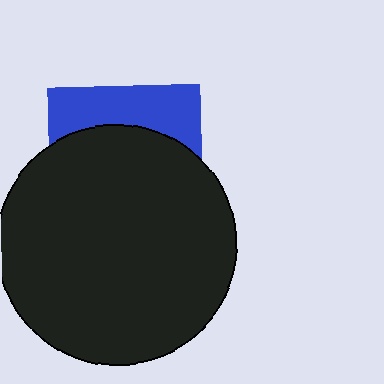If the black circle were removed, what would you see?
You would see the complete blue square.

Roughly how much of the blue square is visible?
A small part of it is visible (roughly 31%).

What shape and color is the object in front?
The object in front is a black circle.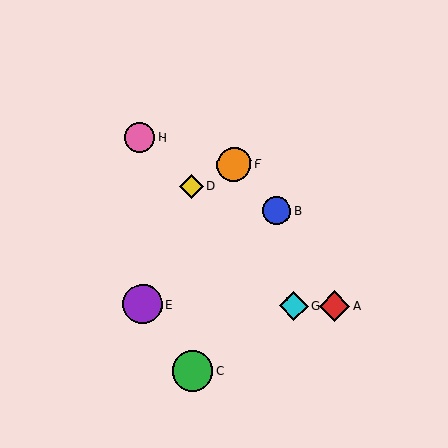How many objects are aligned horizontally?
3 objects (A, E, G) are aligned horizontally.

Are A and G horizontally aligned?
Yes, both are at y≈306.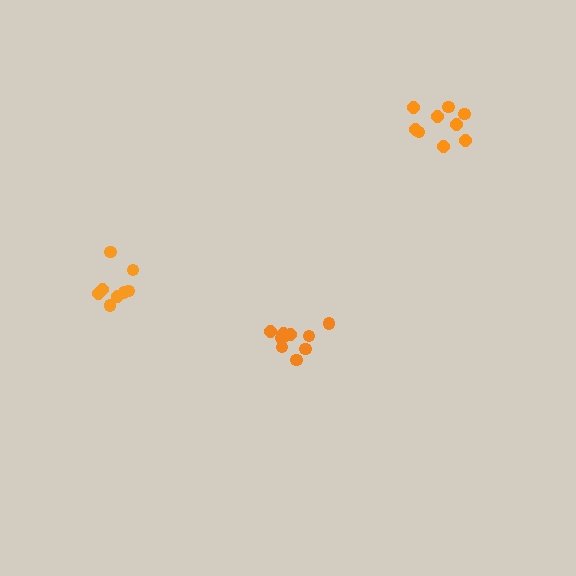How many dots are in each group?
Group 1: 10 dots, Group 2: 8 dots, Group 3: 9 dots (27 total).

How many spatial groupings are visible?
There are 3 spatial groupings.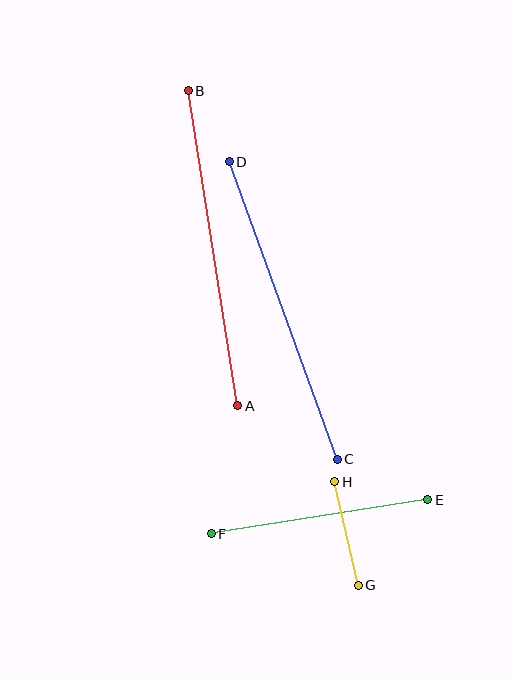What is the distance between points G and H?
The distance is approximately 106 pixels.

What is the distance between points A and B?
The distance is approximately 319 pixels.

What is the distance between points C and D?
The distance is approximately 316 pixels.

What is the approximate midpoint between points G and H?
The midpoint is at approximately (347, 533) pixels.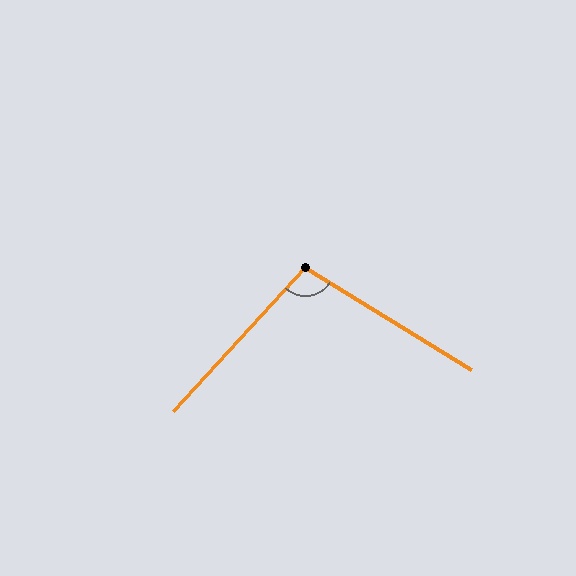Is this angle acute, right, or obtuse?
It is obtuse.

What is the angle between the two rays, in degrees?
Approximately 101 degrees.